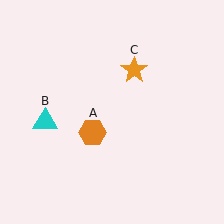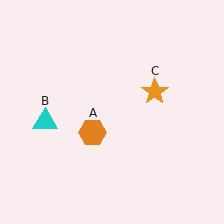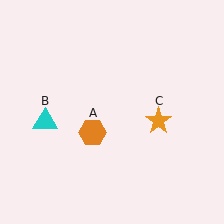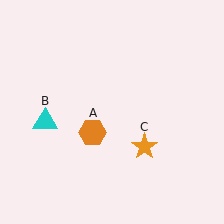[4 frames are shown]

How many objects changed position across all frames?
1 object changed position: orange star (object C).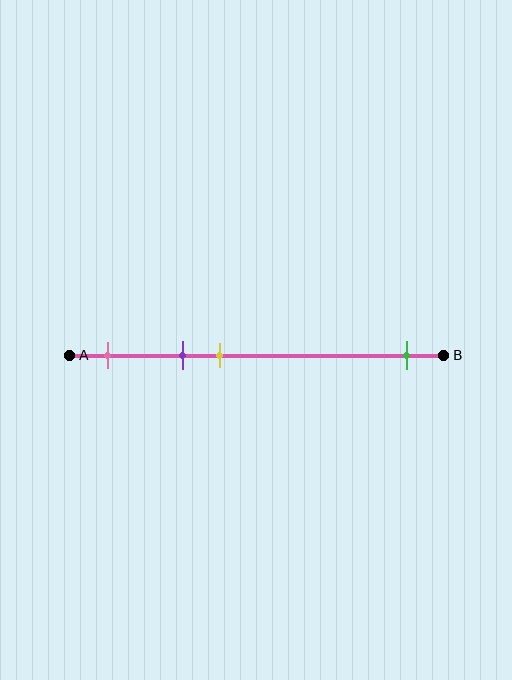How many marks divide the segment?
There are 4 marks dividing the segment.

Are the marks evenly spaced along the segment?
No, the marks are not evenly spaced.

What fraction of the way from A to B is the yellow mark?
The yellow mark is approximately 40% (0.4) of the way from A to B.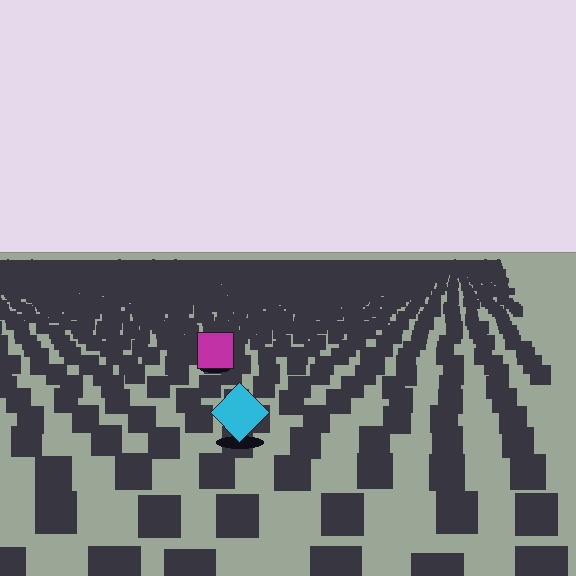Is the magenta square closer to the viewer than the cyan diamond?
No. The cyan diamond is closer — you can tell from the texture gradient: the ground texture is coarser near it.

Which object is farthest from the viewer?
The magenta square is farthest from the viewer. It appears smaller and the ground texture around it is denser.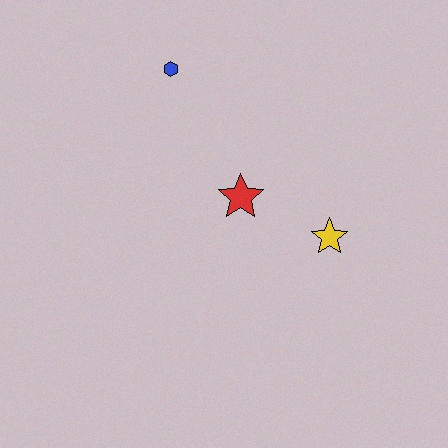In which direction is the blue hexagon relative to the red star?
The blue hexagon is above the red star.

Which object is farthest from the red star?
The blue hexagon is farthest from the red star.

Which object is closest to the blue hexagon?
The red star is closest to the blue hexagon.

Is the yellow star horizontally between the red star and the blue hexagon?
No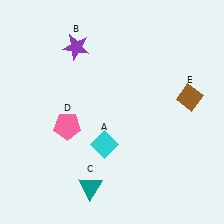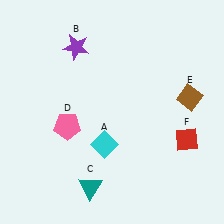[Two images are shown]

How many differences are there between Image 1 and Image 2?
There is 1 difference between the two images.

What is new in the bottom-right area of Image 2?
A red diamond (F) was added in the bottom-right area of Image 2.